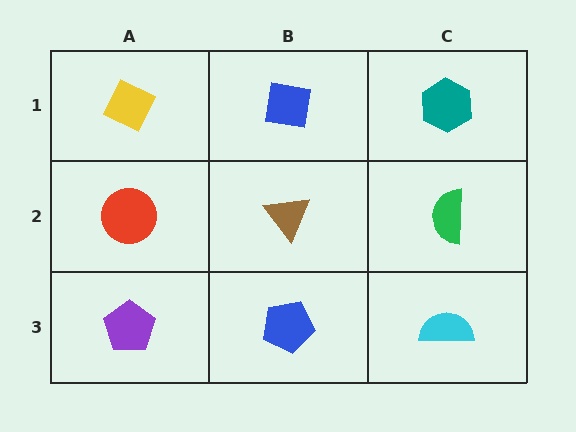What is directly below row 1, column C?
A green semicircle.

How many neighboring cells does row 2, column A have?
3.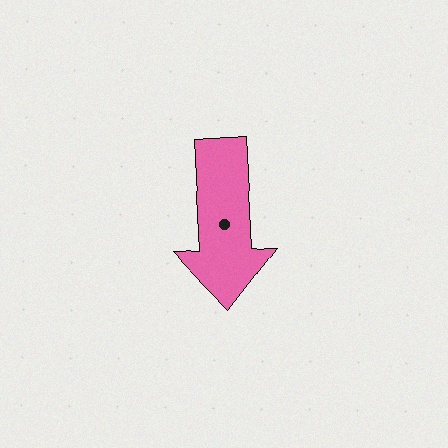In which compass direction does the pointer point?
South.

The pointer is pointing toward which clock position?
Roughly 6 o'clock.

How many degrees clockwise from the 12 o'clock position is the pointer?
Approximately 177 degrees.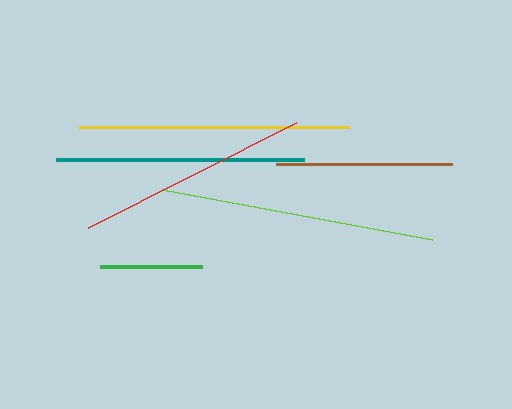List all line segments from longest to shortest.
From longest to shortest: lime, yellow, teal, red, brown, green.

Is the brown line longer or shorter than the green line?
The brown line is longer than the green line.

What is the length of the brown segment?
The brown segment is approximately 176 pixels long.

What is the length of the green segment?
The green segment is approximately 103 pixels long.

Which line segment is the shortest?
The green line is the shortest at approximately 103 pixels.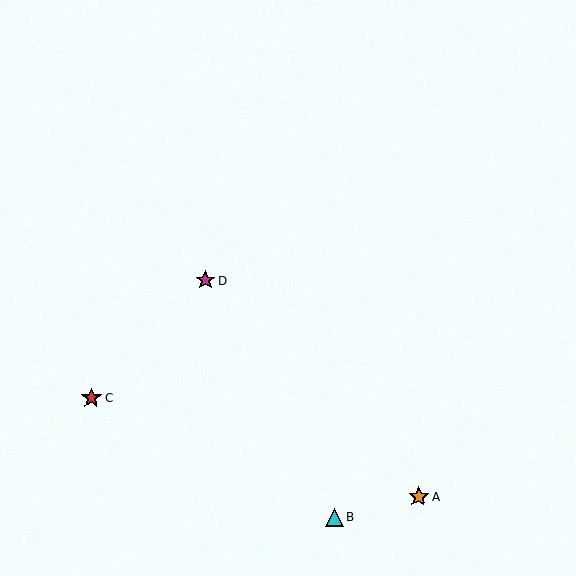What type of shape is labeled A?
Shape A is an orange star.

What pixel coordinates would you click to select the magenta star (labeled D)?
Click at (206, 281) to select the magenta star D.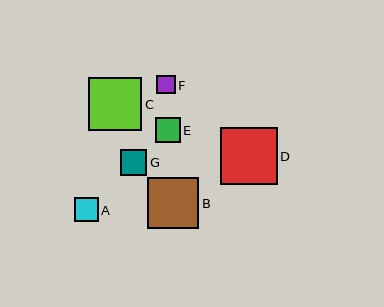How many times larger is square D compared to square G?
Square D is approximately 2.2 times the size of square G.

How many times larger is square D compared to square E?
Square D is approximately 2.3 times the size of square E.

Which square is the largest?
Square D is the largest with a size of approximately 57 pixels.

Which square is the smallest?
Square F is the smallest with a size of approximately 18 pixels.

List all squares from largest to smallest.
From largest to smallest: D, C, B, G, E, A, F.